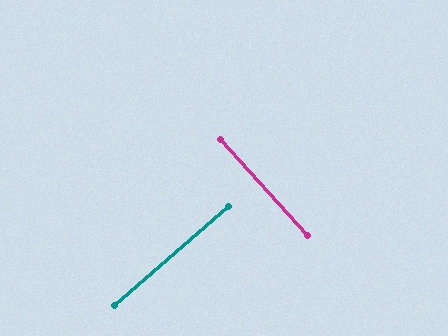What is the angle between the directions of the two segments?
Approximately 89 degrees.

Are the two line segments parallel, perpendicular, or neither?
Perpendicular — they meet at approximately 89°.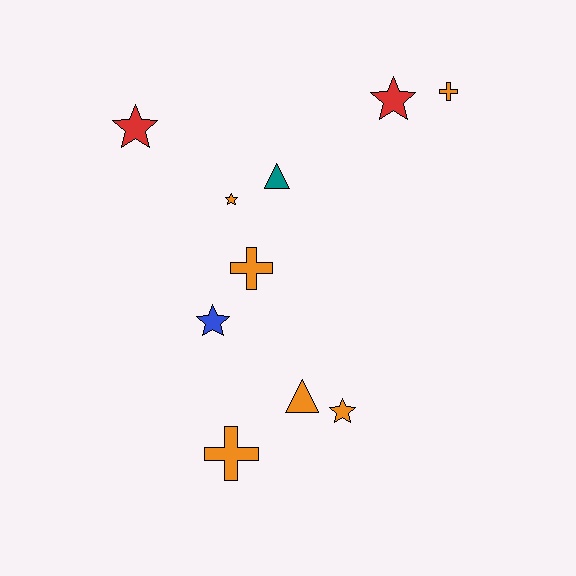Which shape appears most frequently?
Star, with 5 objects.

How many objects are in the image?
There are 10 objects.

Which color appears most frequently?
Orange, with 6 objects.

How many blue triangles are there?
There are no blue triangles.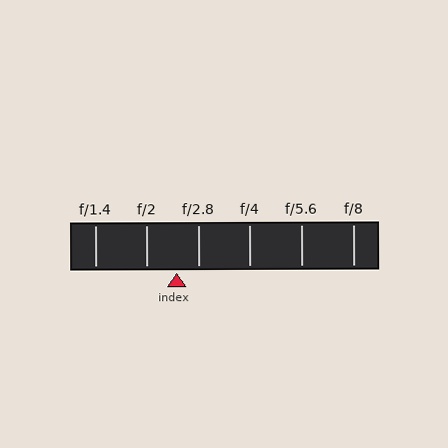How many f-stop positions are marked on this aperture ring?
There are 6 f-stop positions marked.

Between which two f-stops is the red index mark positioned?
The index mark is between f/2 and f/2.8.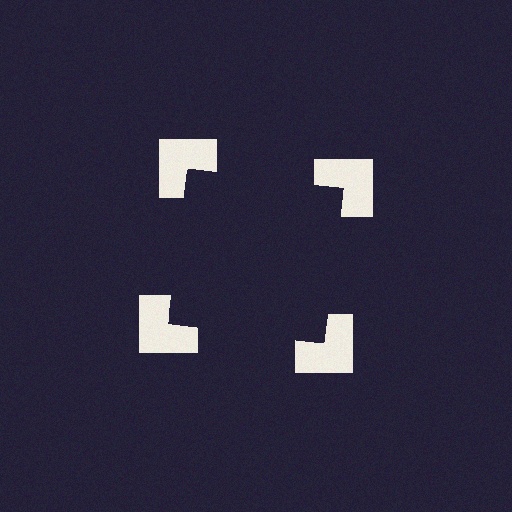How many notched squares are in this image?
There are 4 — one at each vertex of the illusory square.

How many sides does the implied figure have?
4 sides.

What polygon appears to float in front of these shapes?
An illusory square — its edges are inferred from the aligned wedge cuts in the notched squares, not physically drawn.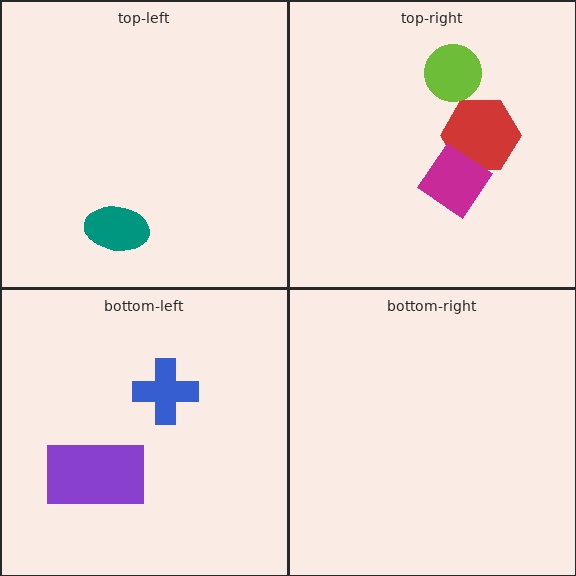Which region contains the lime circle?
The top-right region.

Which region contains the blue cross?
The bottom-left region.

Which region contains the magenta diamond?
The top-right region.